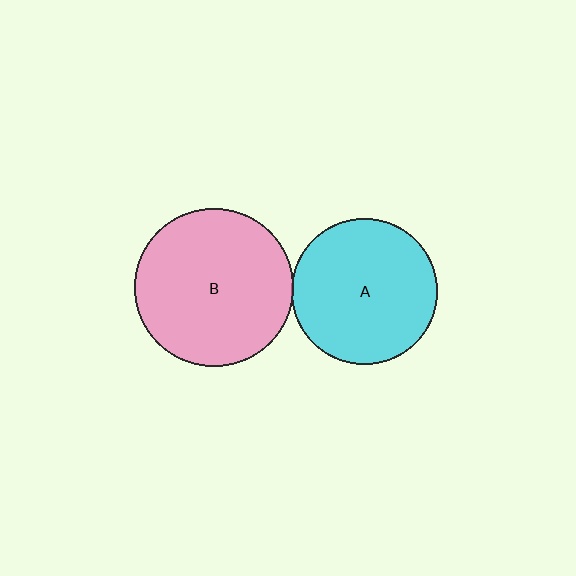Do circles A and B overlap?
Yes.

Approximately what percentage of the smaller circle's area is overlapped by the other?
Approximately 5%.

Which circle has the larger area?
Circle B (pink).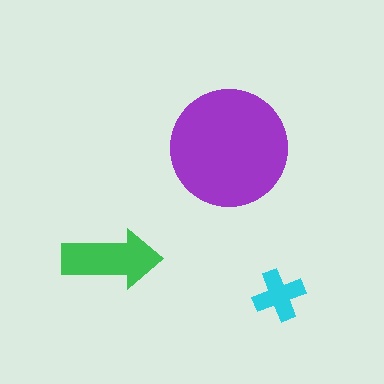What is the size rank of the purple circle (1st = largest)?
1st.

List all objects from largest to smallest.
The purple circle, the green arrow, the cyan cross.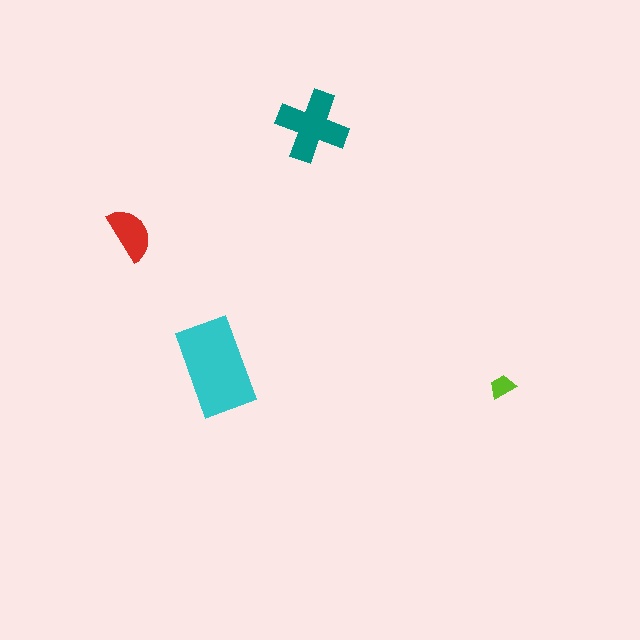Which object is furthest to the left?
The red semicircle is leftmost.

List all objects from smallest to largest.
The lime trapezoid, the red semicircle, the teal cross, the cyan rectangle.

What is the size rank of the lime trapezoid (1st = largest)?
4th.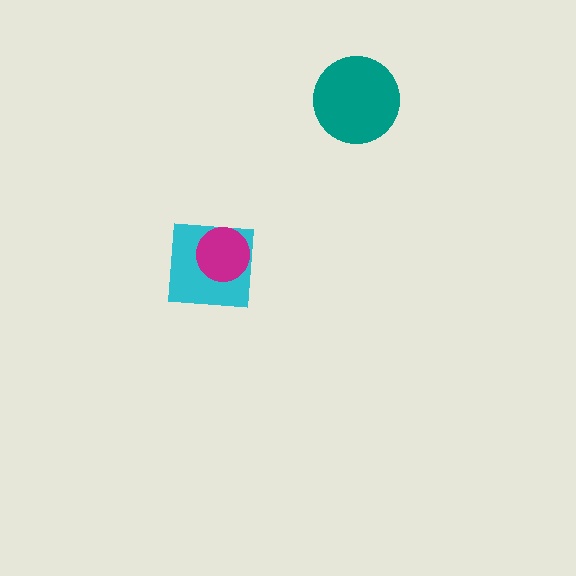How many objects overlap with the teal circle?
0 objects overlap with the teal circle.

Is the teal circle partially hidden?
No, no other shape covers it.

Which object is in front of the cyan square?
The magenta circle is in front of the cyan square.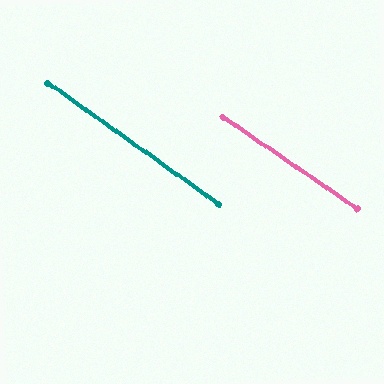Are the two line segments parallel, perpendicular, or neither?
Parallel — their directions differ by only 0.9°.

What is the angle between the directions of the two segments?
Approximately 1 degree.